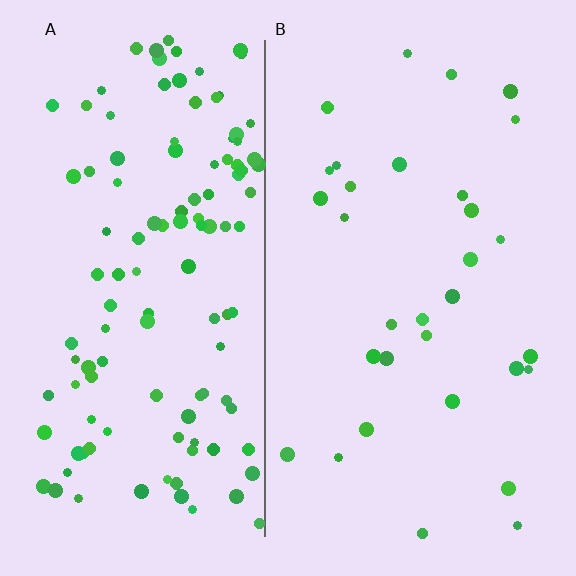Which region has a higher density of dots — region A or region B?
A (the left).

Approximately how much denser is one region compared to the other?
Approximately 3.8× — region A over region B.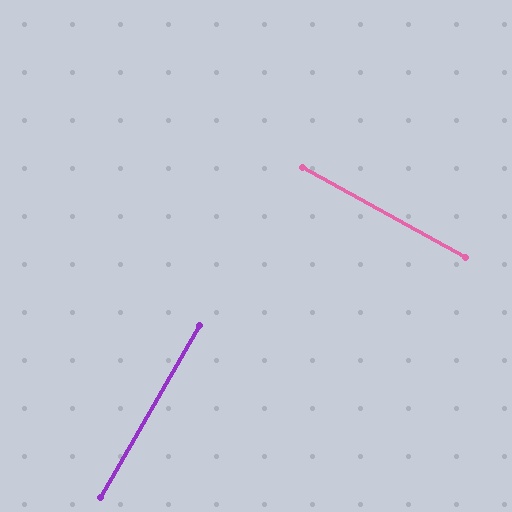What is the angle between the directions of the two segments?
Approximately 89 degrees.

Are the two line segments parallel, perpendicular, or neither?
Perpendicular — they meet at approximately 89°.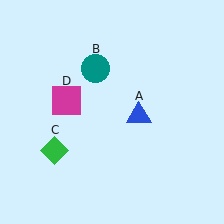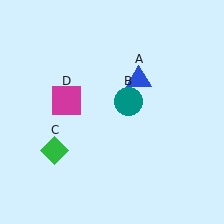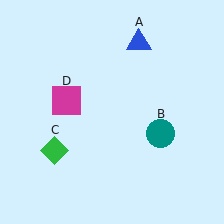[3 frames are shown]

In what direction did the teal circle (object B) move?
The teal circle (object B) moved down and to the right.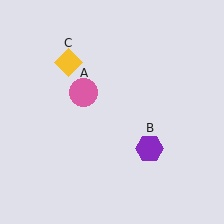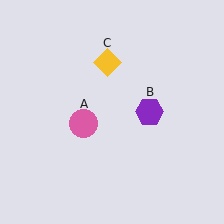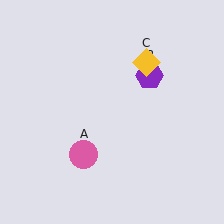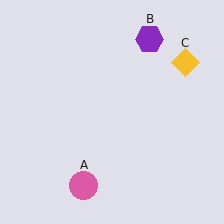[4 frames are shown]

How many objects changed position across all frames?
3 objects changed position: pink circle (object A), purple hexagon (object B), yellow diamond (object C).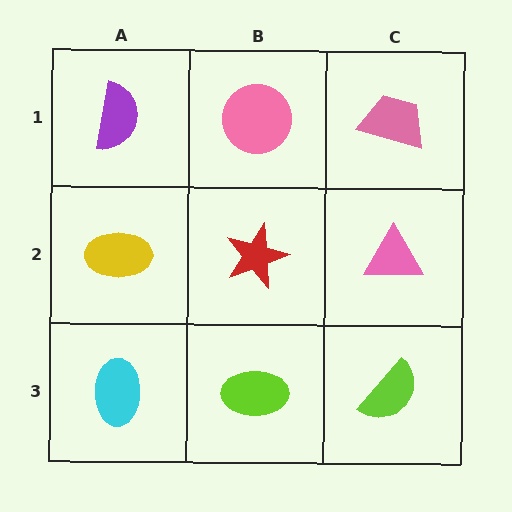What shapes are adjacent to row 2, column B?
A pink circle (row 1, column B), a lime ellipse (row 3, column B), a yellow ellipse (row 2, column A), a pink triangle (row 2, column C).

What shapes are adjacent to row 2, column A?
A purple semicircle (row 1, column A), a cyan ellipse (row 3, column A), a red star (row 2, column B).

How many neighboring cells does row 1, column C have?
2.